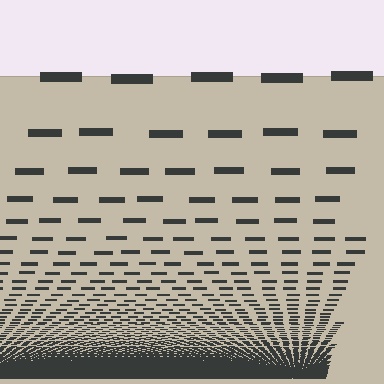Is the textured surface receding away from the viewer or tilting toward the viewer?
The surface appears to tilt toward the viewer. Texture elements get larger and sparser toward the top.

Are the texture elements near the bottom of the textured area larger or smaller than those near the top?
Smaller. The gradient is inverted — elements near the bottom are smaller and denser.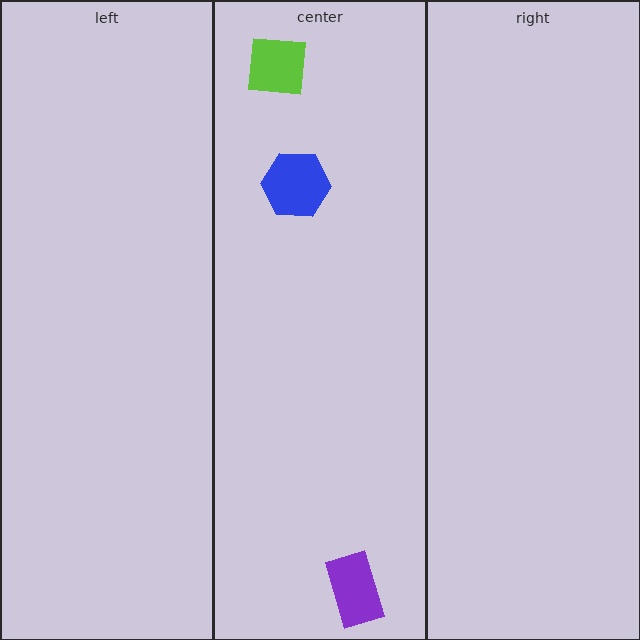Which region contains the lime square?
The center region.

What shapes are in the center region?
The purple rectangle, the lime square, the blue hexagon.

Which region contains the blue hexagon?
The center region.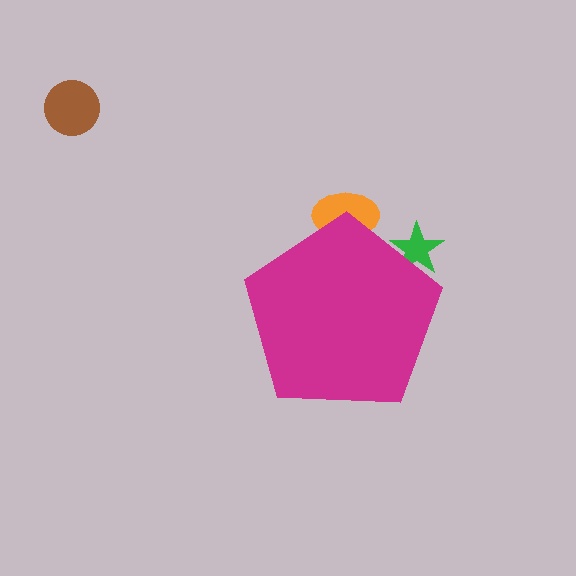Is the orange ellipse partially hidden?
Yes, the orange ellipse is partially hidden behind the magenta pentagon.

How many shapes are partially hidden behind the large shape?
2 shapes are partially hidden.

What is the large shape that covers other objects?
A magenta pentagon.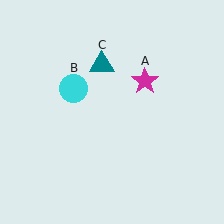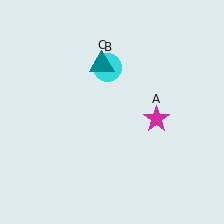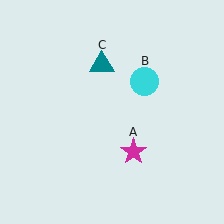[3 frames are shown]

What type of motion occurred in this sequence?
The magenta star (object A), cyan circle (object B) rotated clockwise around the center of the scene.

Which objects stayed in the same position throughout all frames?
Teal triangle (object C) remained stationary.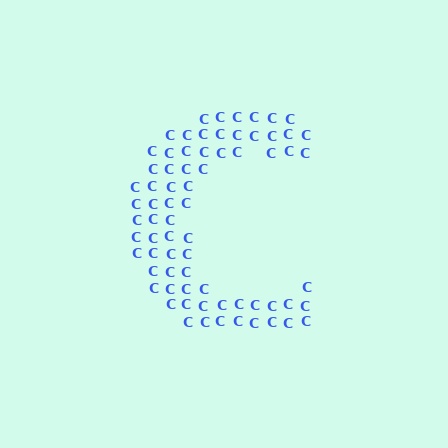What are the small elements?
The small elements are letter C's.